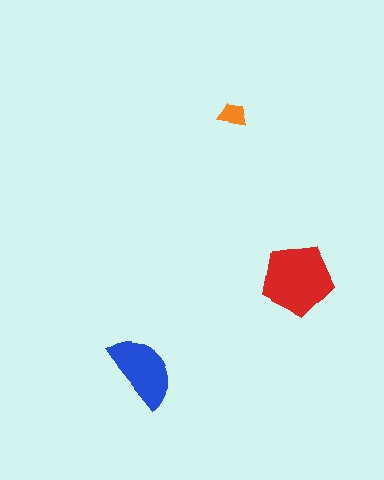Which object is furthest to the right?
The red pentagon is rightmost.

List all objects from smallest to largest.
The orange trapezoid, the blue semicircle, the red pentagon.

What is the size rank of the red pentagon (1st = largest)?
1st.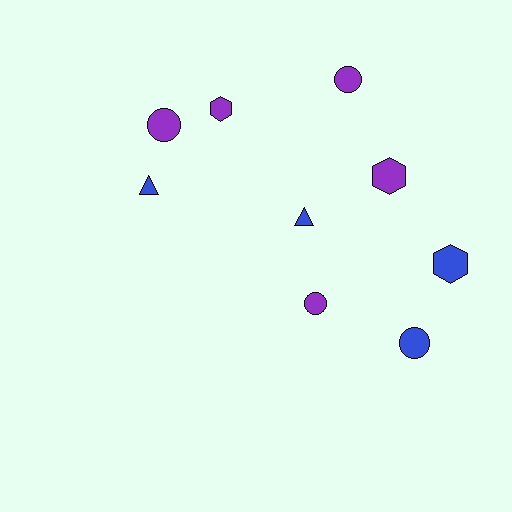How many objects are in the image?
There are 9 objects.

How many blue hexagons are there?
There is 1 blue hexagon.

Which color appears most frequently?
Purple, with 5 objects.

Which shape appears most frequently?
Circle, with 4 objects.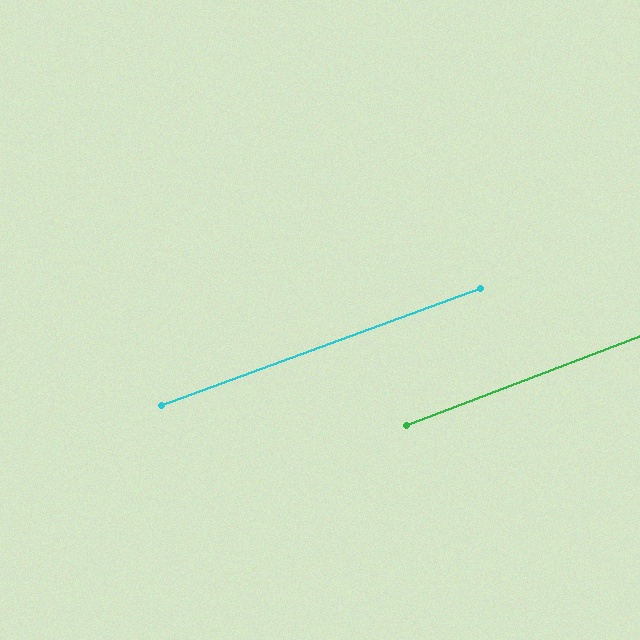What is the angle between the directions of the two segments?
Approximately 1 degree.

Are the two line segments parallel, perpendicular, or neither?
Parallel — their directions differ by only 0.7°.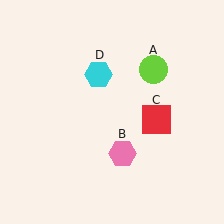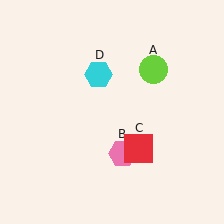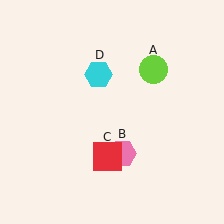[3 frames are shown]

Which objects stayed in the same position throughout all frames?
Lime circle (object A) and pink hexagon (object B) and cyan hexagon (object D) remained stationary.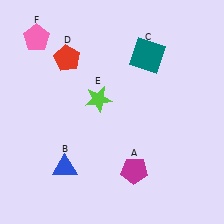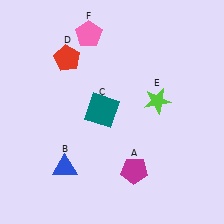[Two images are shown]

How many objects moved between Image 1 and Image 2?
3 objects moved between the two images.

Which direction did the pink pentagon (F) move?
The pink pentagon (F) moved right.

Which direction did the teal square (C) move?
The teal square (C) moved down.